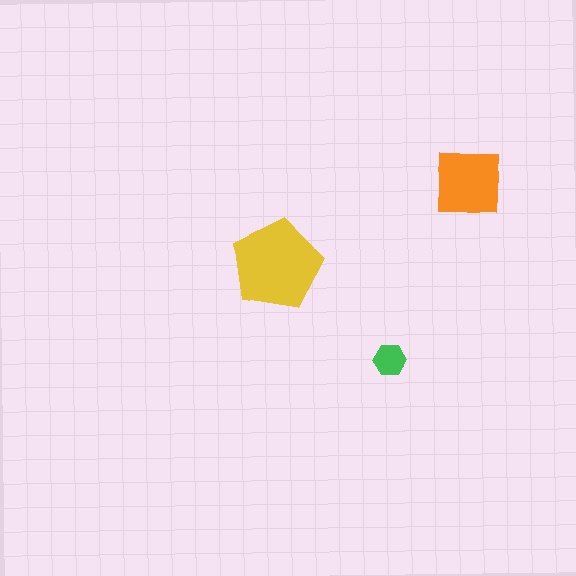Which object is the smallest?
The green hexagon.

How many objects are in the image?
There are 3 objects in the image.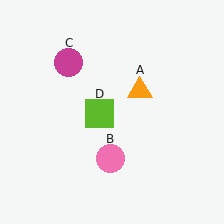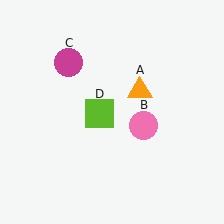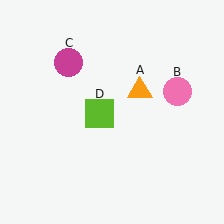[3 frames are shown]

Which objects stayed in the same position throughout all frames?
Orange triangle (object A) and magenta circle (object C) and lime square (object D) remained stationary.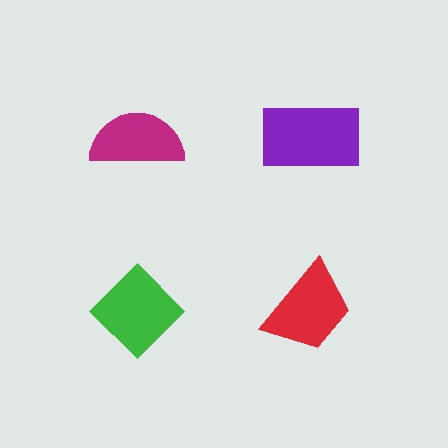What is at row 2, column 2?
A red trapezoid.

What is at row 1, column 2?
A purple rectangle.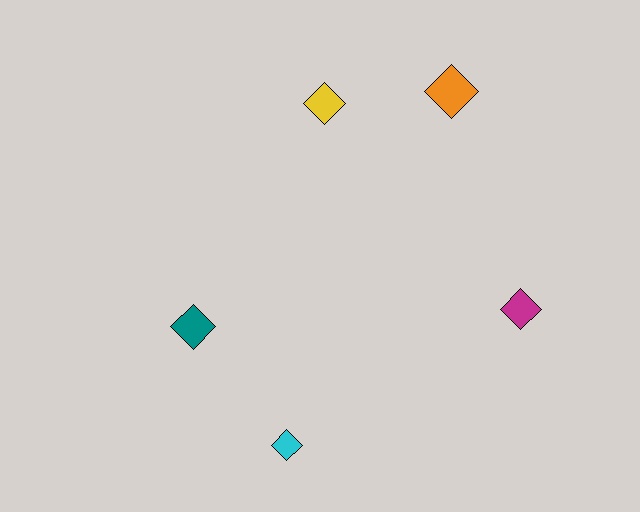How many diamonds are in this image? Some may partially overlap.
There are 5 diamonds.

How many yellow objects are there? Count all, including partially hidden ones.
There is 1 yellow object.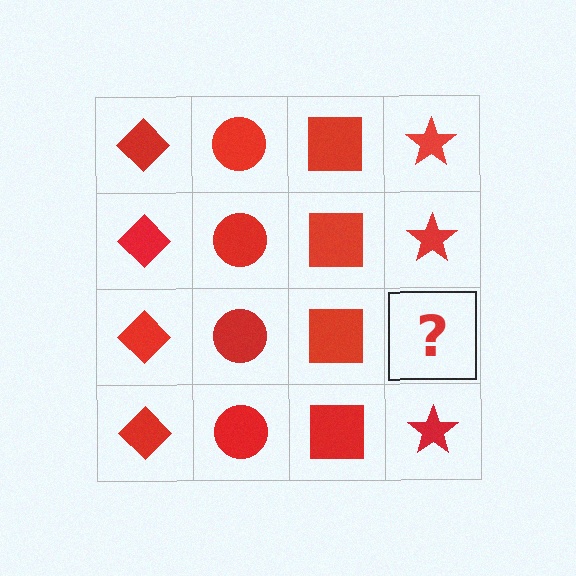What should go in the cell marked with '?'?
The missing cell should contain a red star.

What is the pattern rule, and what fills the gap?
The rule is that each column has a consistent shape. The gap should be filled with a red star.